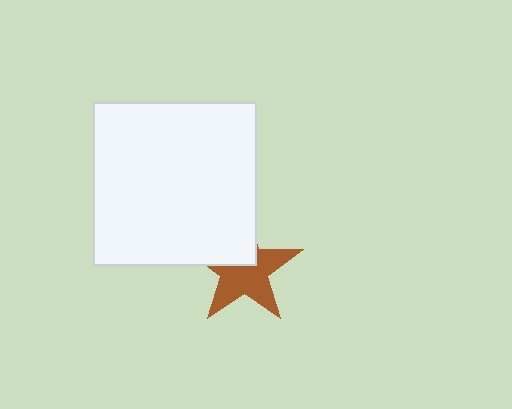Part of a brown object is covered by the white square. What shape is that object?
It is a star.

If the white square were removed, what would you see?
You would see the complete brown star.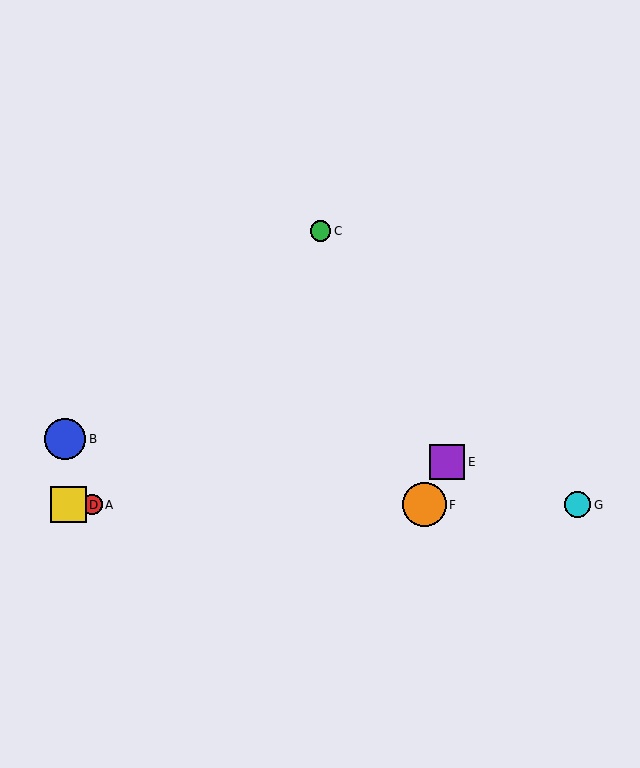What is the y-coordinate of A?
Object A is at y≈505.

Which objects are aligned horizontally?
Objects A, D, F, G are aligned horizontally.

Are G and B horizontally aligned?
No, G is at y≈505 and B is at y≈439.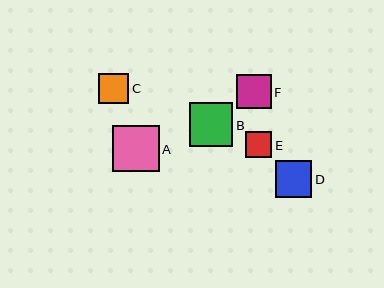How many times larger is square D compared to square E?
Square D is approximately 1.4 times the size of square E.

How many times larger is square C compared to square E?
Square C is approximately 1.2 times the size of square E.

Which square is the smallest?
Square E is the smallest with a size of approximately 26 pixels.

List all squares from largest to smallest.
From largest to smallest: A, B, D, F, C, E.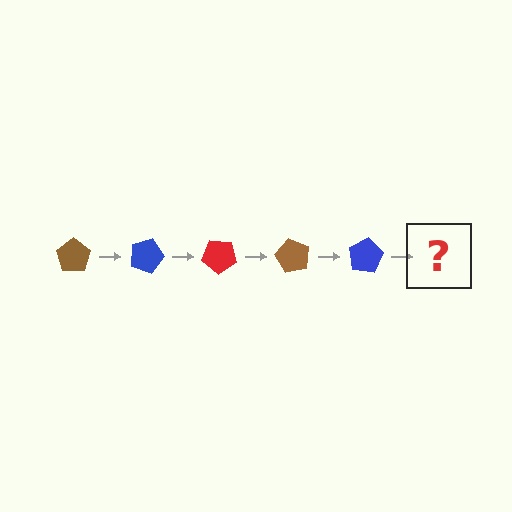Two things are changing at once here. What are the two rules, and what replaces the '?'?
The two rules are that it rotates 20 degrees each step and the color cycles through brown, blue, and red. The '?' should be a red pentagon, rotated 100 degrees from the start.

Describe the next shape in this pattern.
It should be a red pentagon, rotated 100 degrees from the start.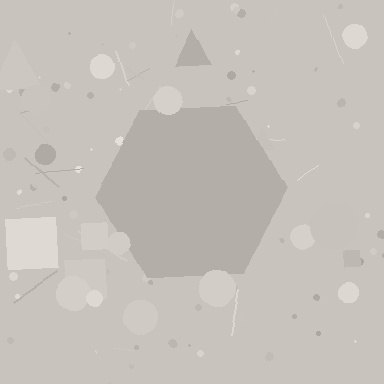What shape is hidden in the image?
A hexagon is hidden in the image.